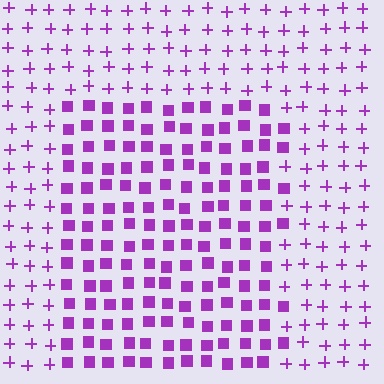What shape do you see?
I see a rectangle.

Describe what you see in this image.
The image is filled with small purple elements arranged in a uniform grid. A rectangle-shaped region contains squares, while the surrounding area contains plus signs. The boundary is defined purely by the change in element shape.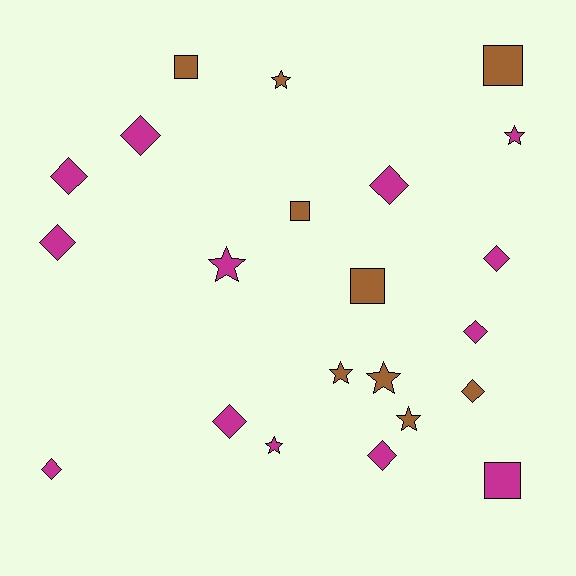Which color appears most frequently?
Magenta, with 13 objects.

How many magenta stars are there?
There are 3 magenta stars.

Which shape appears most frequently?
Diamond, with 10 objects.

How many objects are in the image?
There are 22 objects.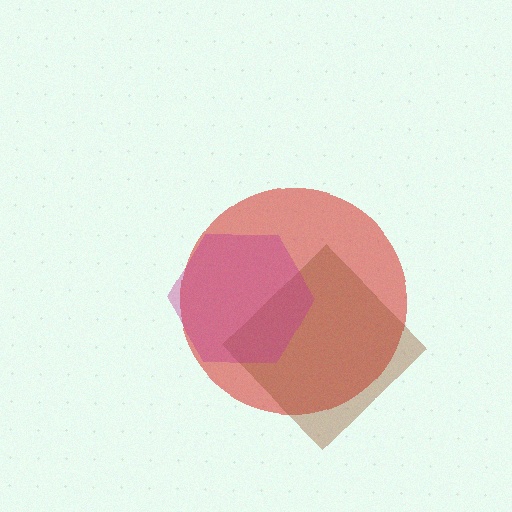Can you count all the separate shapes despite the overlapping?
Yes, there are 3 separate shapes.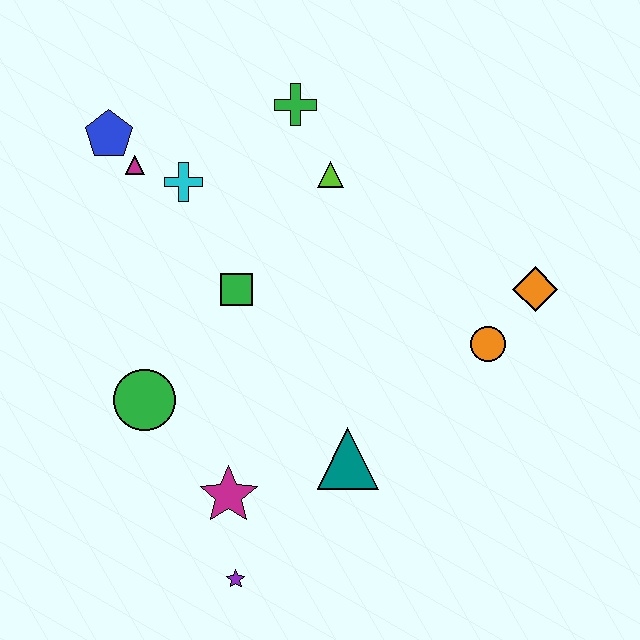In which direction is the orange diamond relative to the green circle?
The orange diamond is to the right of the green circle.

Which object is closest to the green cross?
The lime triangle is closest to the green cross.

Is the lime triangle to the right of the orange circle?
No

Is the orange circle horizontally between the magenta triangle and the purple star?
No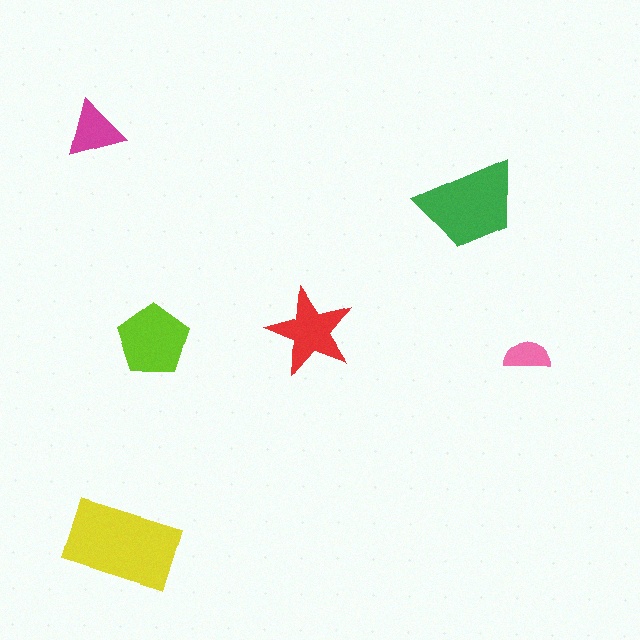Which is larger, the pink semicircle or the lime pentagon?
The lime pentagon.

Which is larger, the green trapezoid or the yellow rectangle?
The yellow rectangle.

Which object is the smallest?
The pink semicircle.